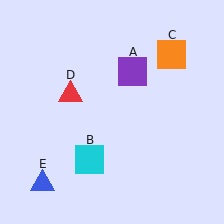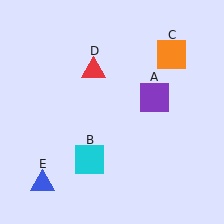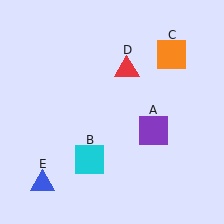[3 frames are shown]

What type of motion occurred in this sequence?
The purple square (object A), red triangle (object D) rotated clockwise around the center of the scene.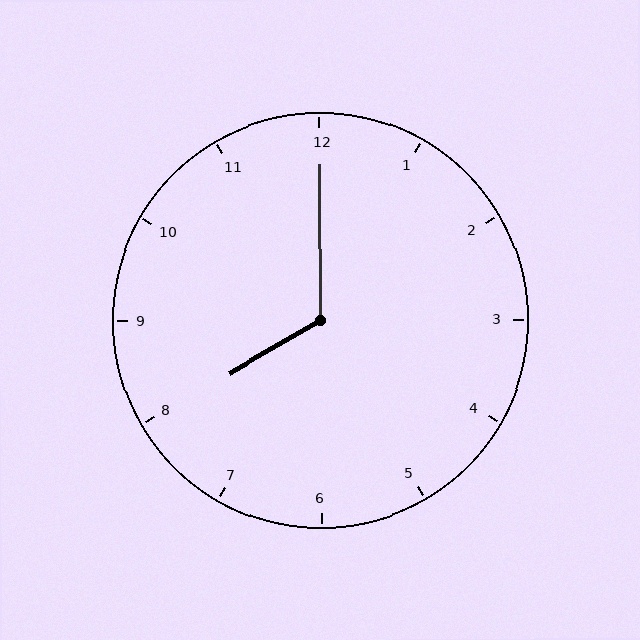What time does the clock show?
8:00.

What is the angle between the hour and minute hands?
Approximately 120 degrees.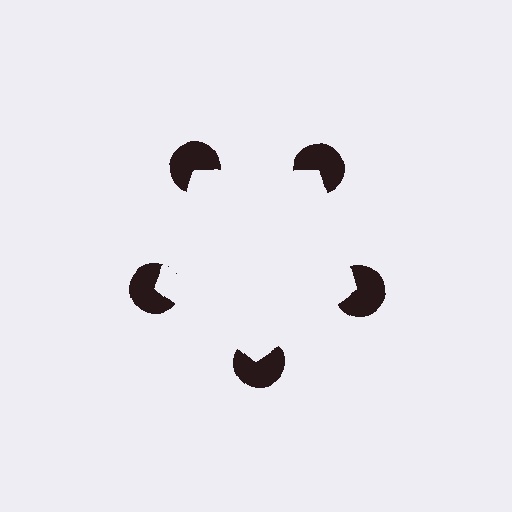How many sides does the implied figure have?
5 sides.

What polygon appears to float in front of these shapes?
An illusory pentagon — its edges are inferred from the aligned wedge cuts in the pac-man discs, not physically drawn.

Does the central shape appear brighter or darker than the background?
It typically appears slightly brighter than the background, even though no actual brightness change is drawn.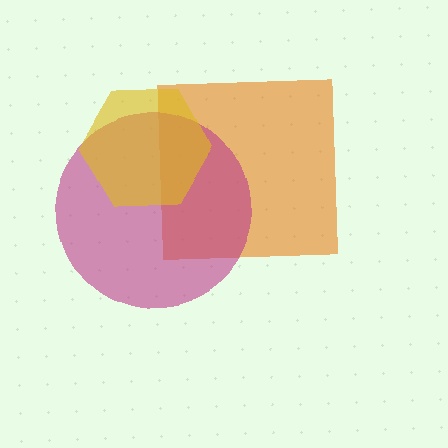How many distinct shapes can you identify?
There are 3 distinct shapes: an orange square, a magenta circle, a yellow hexagon.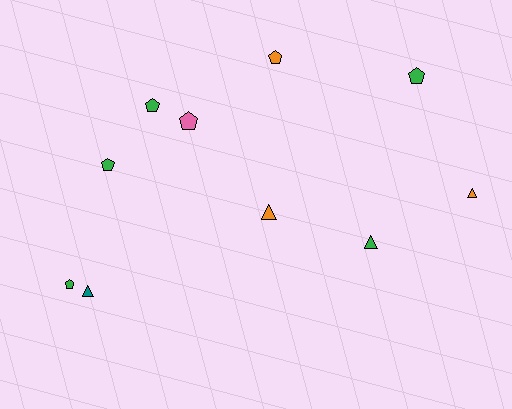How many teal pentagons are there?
There are no teal pentagons.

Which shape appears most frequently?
Pentagon, with 6 objects.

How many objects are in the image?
There are 10 objects.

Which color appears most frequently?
Green, with 5 objects.